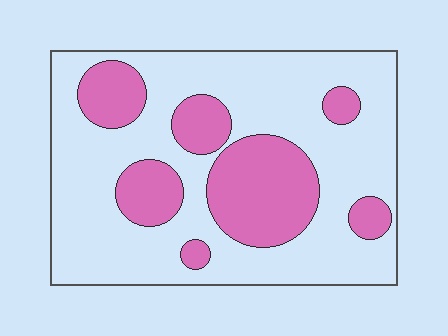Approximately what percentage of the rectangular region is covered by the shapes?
Approximately 30%.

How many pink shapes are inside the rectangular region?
7.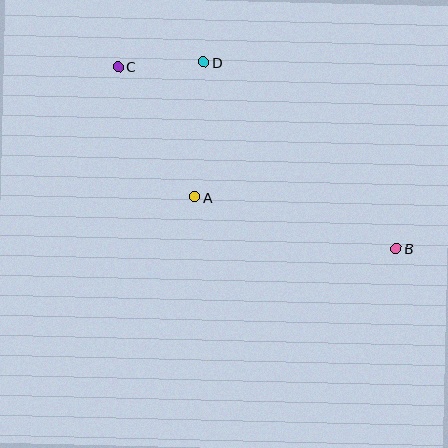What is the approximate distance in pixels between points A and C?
The distance between A and C is approximately 151 pixels.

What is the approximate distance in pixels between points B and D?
The distance between B and D is approximately 268 pixels.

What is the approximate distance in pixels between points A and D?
The distance between A and D is approximately 135 pixels.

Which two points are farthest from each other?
Points B and C are farthest from each other.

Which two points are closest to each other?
Points C and D are closest to each other.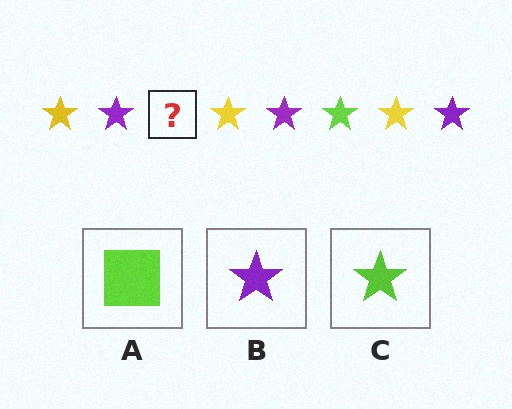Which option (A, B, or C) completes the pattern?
C.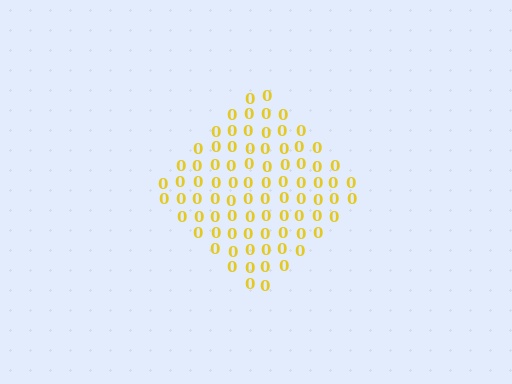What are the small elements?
The small elements are digit 0's.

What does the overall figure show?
The overall figure shows a diamond.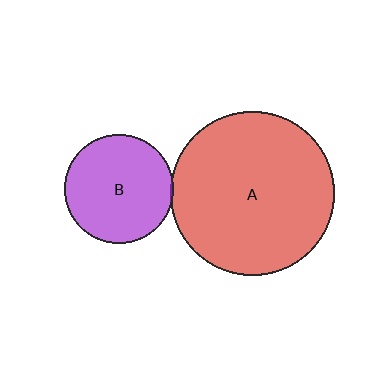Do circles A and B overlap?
Yes.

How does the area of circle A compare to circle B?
Approximately 2.3 times.